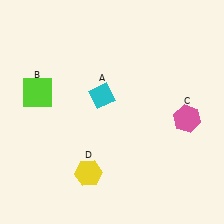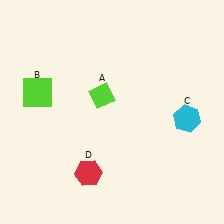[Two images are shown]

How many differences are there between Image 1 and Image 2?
There are 3 differences between the two images.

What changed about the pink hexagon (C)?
In Image 1, C is pink. In Image 2, it changed to cyan.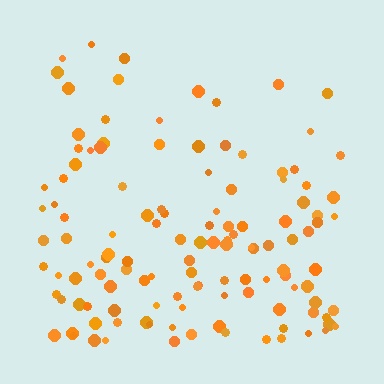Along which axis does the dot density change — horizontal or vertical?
Vertical.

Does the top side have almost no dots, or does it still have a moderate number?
Still a moderate number, just noticeably fewer than the bottom.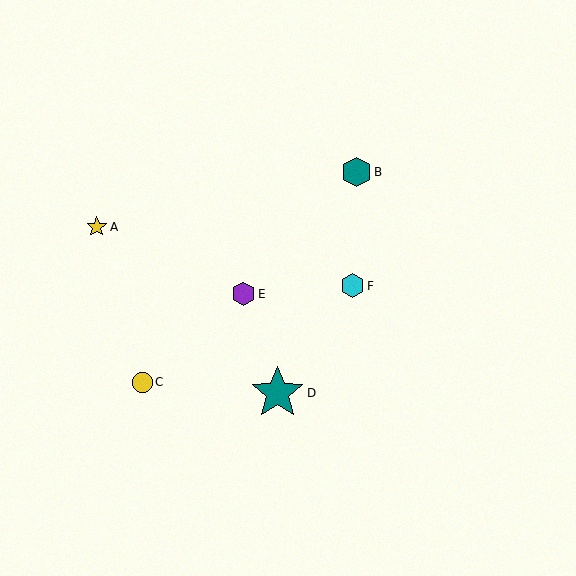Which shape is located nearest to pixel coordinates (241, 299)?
The purple hexagon (labeled E) at (244, 294) is nearest to that location.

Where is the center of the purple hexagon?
The center of the purple hexagon is at (244, 294).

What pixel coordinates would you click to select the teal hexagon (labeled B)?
Click at (356, 172) to select the teal hexagon B.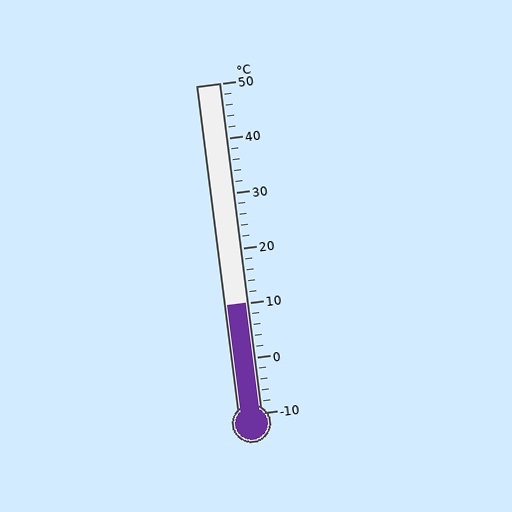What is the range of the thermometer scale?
The thermometer scale ranges from -10°C to 50°C.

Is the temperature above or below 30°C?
The temperature is below 30°C.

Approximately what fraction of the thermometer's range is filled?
The thermometer is filled to approximately 35% of its range.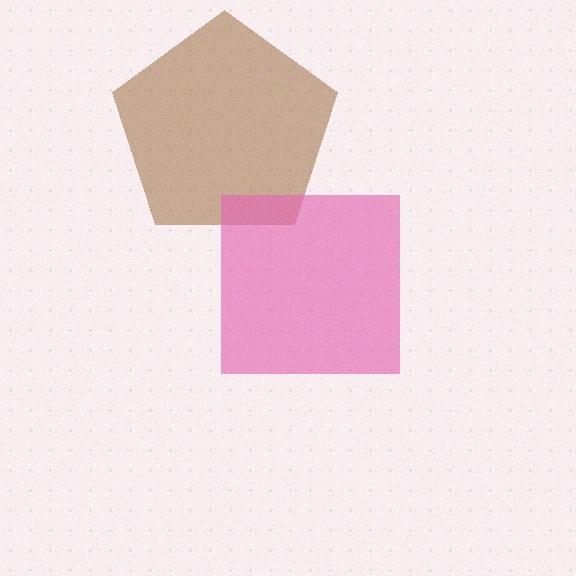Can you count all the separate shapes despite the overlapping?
Yes, there are 2 separate shapes.